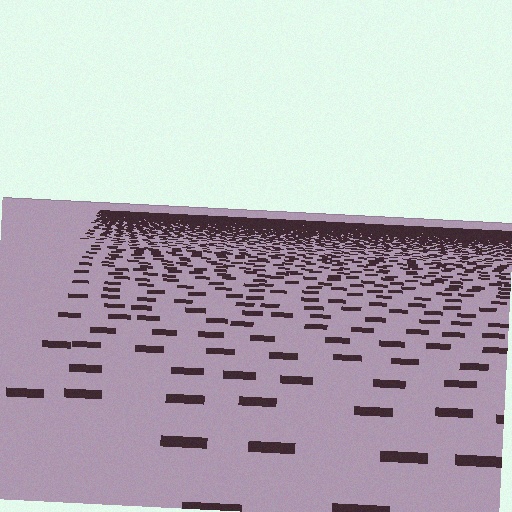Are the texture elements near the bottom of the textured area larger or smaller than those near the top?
Larger. Near the bottom, elements are closer to the viewer and appear at a bigger on-screen size.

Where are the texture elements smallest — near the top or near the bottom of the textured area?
Near the top.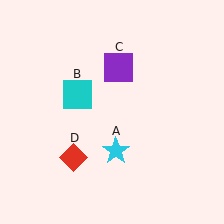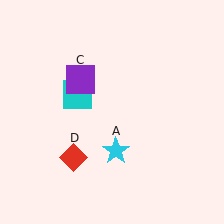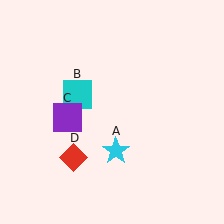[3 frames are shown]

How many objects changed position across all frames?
1 object changed position: purple square (object C).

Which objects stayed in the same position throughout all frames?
Cyan star (object A) and cyan square (object B) and red diamond (object D) remained stationary.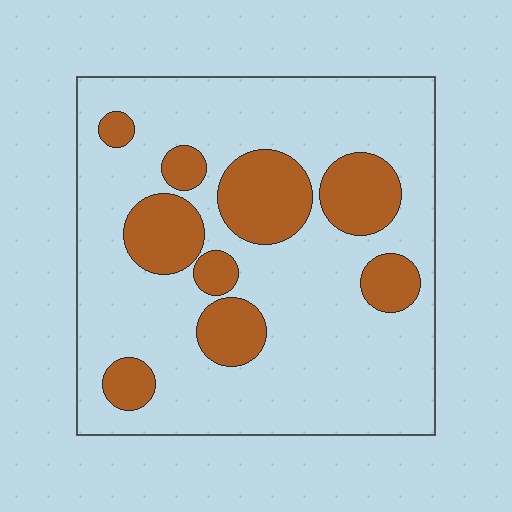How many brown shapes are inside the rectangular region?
9.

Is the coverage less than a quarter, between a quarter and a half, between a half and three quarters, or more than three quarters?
Less than a quarter.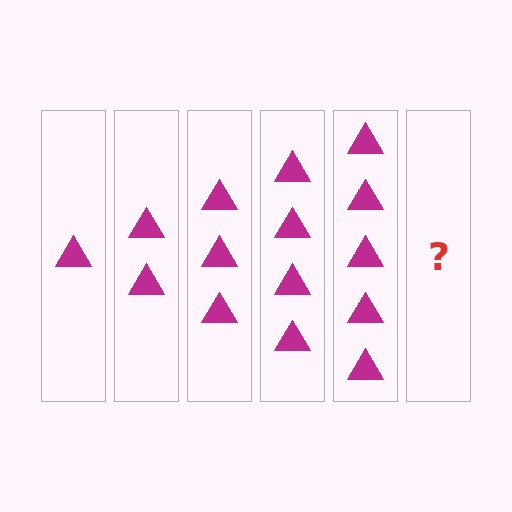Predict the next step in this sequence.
The next step is 6 triangles.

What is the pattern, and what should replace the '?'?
The pattern is that each step adds one more triangle. The '?' should be 6 triangles.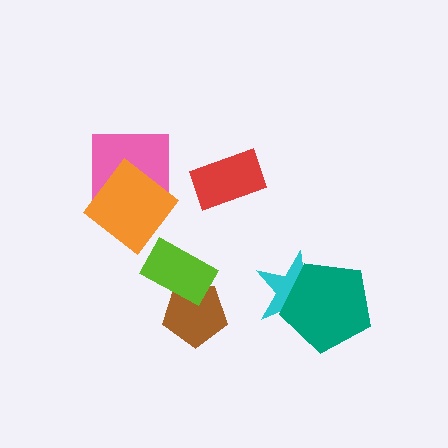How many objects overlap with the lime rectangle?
1 object overlaps with the lime rectangle.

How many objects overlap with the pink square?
1 object overlaps with the pink square.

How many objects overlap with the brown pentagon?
1 object overlaps with the brown pentagon.